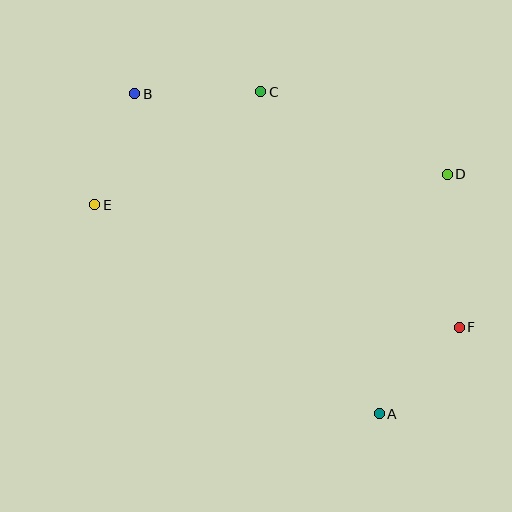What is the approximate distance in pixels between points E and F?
The distance between E and F is approximately 385 pixels.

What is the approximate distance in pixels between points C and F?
The distance between C and F is approximately 308 pixels.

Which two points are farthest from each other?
Points A and B are farthest from each other.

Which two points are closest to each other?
Points A and F are closest to each other.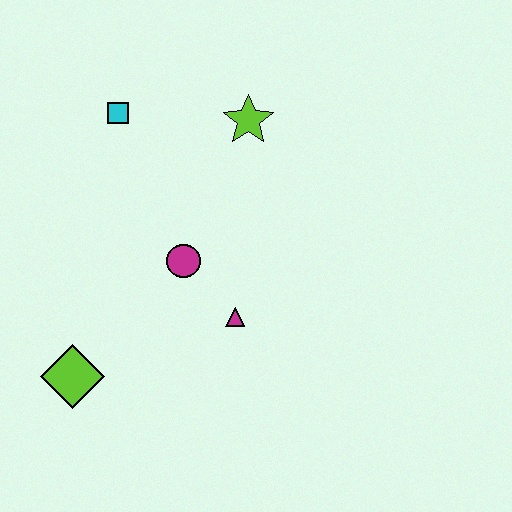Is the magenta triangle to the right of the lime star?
No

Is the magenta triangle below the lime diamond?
No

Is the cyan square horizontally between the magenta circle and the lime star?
No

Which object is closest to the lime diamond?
The magenta circle is closest to the lime diamond.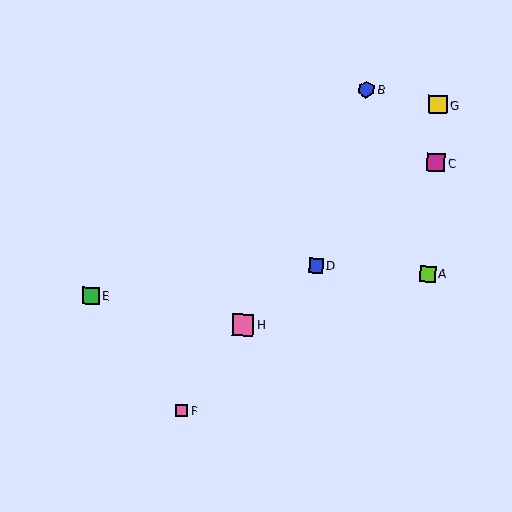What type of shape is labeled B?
Shape B is a blue hexagon.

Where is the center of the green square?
The center of the green square is at (91, 296).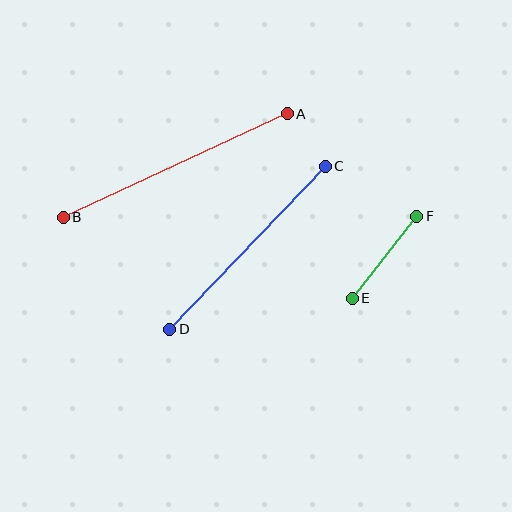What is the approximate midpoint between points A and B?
The midpoint is at approximately (175, 165) pixels.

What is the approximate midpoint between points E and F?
The midpoint is at approximately (385, 257) pixels.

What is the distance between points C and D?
The distance is approximately 225 pixels.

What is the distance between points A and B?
The distance is approximately 247 pixels.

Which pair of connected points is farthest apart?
Points A and B are farthest apart.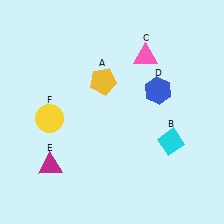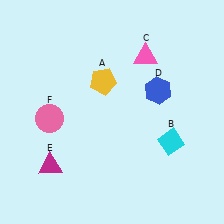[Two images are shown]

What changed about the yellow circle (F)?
In Image 1, F is yellow. In Image 2, it changed to pink.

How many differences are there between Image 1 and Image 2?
There is 1 difference between the two images.